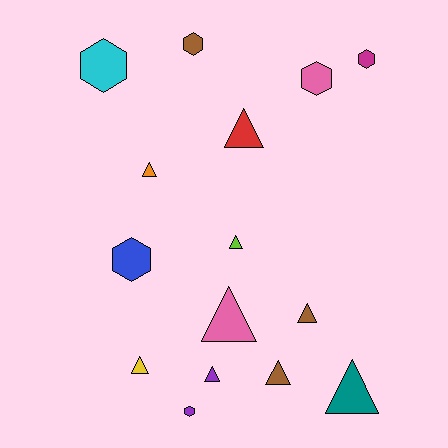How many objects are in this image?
There are 15 objects.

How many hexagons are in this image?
There are 6 hexagons.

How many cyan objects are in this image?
There is 1 cyan object.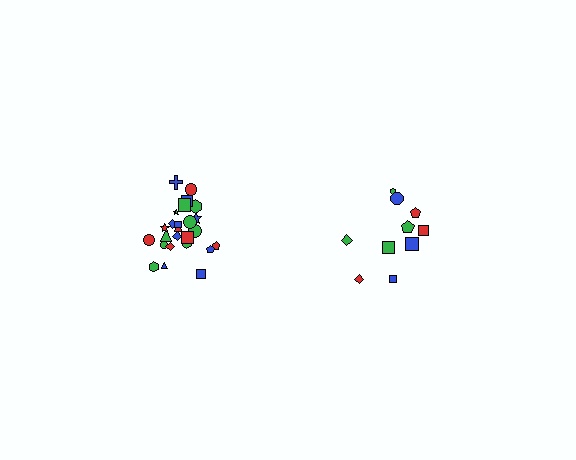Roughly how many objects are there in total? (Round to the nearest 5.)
Roughly 35 objects in total.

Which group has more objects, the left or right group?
The left group.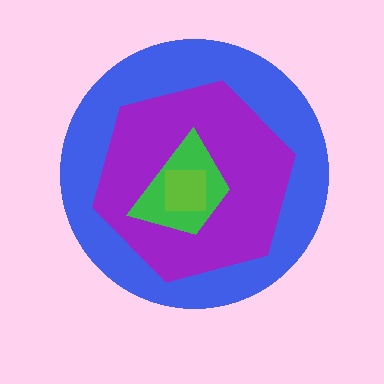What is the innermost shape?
The lime square.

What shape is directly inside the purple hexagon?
The green trapezoid.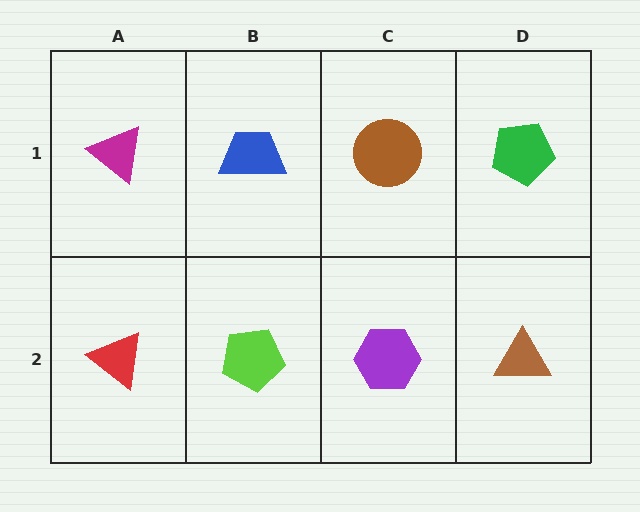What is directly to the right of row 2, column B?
A purple hexagon.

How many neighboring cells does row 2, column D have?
2.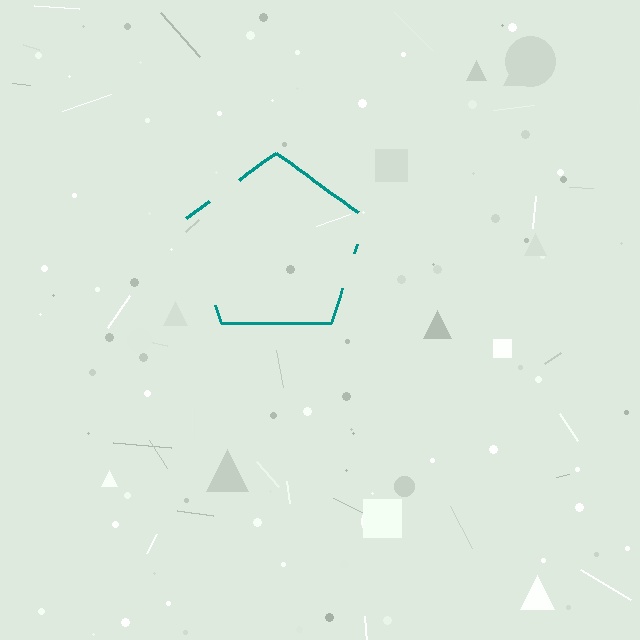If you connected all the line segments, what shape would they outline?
They would outline a pentagon.